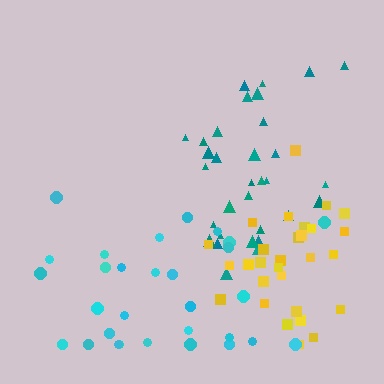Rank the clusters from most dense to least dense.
yellow, teal, cyan.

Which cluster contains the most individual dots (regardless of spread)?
Teal (32).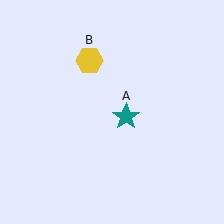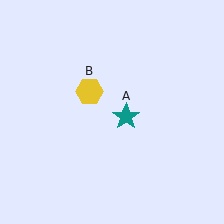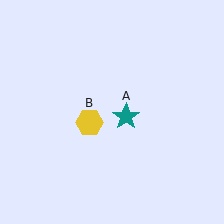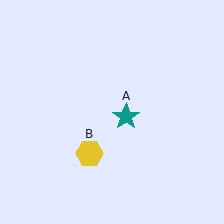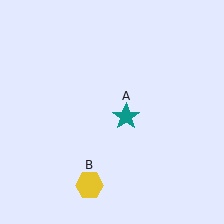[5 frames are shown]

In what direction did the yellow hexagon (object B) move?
The yellow hexagon (object B) moved down.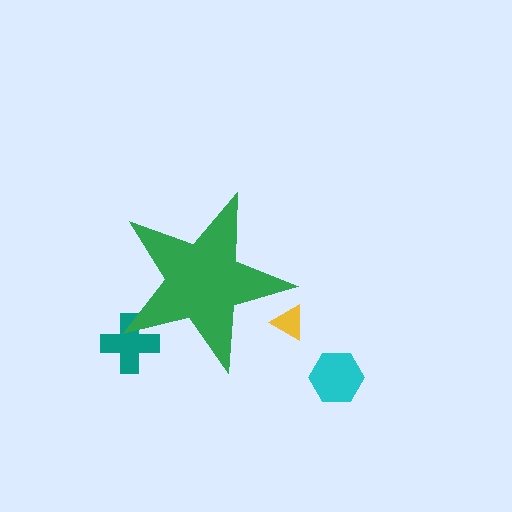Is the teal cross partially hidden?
Yes, the teal cross is partially hidden behind the green star.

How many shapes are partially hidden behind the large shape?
2 shapes are partially hidden.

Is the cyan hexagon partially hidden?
No, the cyan hexagon is fully visible.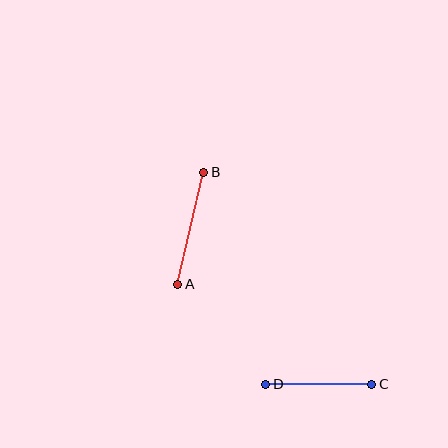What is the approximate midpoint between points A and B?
The midpoint is at approximately (191, 228) pixels.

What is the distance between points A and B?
The distance is approximately 115 pixels.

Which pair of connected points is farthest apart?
Points A and B are farthest apart.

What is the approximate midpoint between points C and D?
The midpoint is at approximately (319, 384) pixels.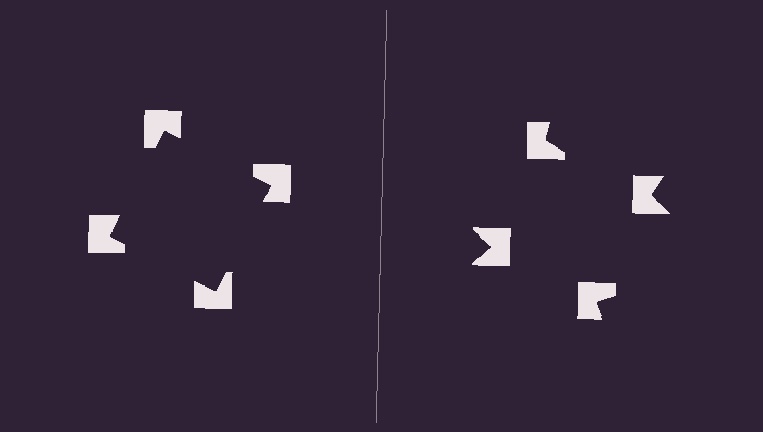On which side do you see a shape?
An illusory square appears on the left side. On the right side the wedge cuts are rotated, so no coherent shape forms.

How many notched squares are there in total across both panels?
8 — 4 on each side.